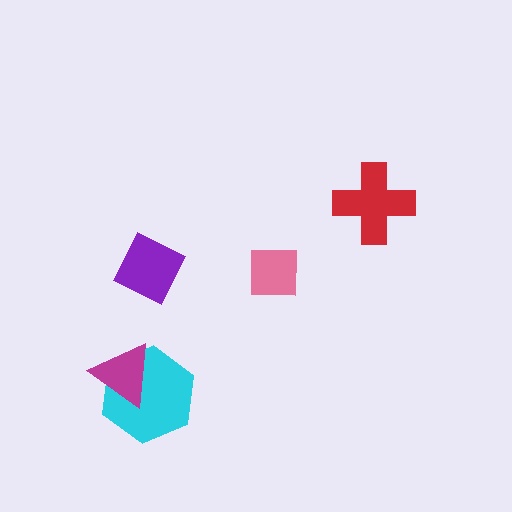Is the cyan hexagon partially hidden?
Yes, it is partially covered by another shape.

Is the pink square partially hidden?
No, no other shape covers it.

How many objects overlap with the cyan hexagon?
1 object overlaps with the cyan hexagon.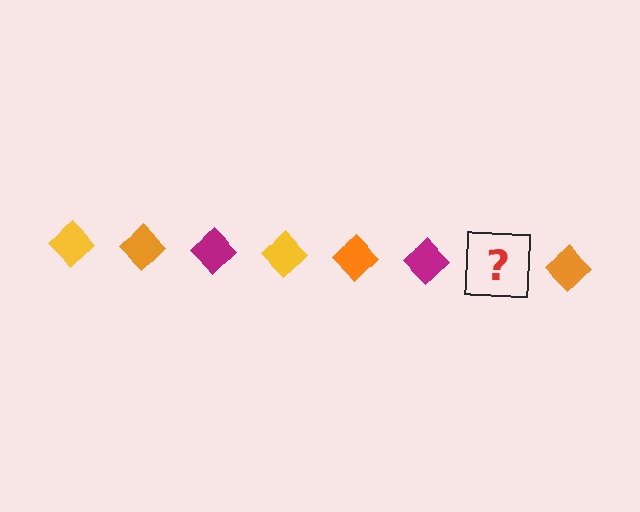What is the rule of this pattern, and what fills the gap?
The rule is that the pattern cycles through yellow, orange, magenta diamonds. The gap should be filled with a yellow diamond.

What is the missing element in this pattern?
The missing element is a yellow diamond.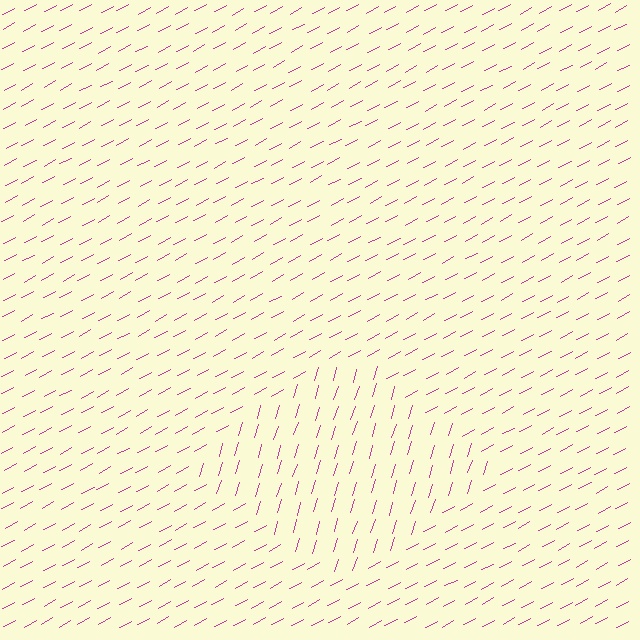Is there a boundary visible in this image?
Yes, there is a texture boundary formed by a change in line orientation.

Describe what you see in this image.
The image is filled with small magenta line segments. A diamond region in the image has lines oriented differently from the surrounding lines, creating a visible texture boundary.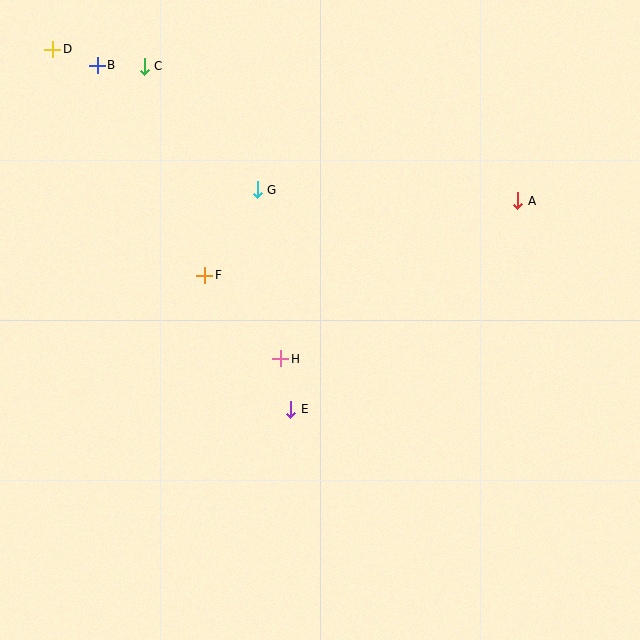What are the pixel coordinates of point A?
Point A is at (518, 201).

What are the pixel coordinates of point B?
Point B is at (97, 66).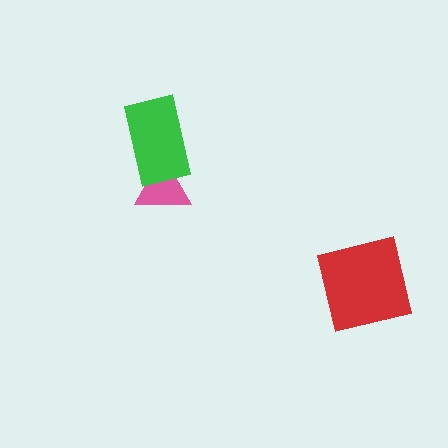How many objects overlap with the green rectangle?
1 object overlaps with the green rectangle.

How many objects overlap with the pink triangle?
1 object overlaps with the pink triangle.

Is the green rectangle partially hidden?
No, no other shape covers it.